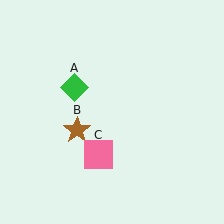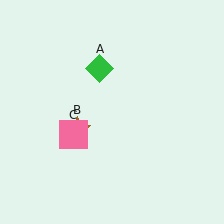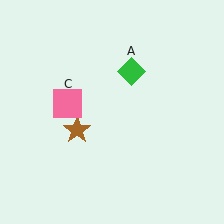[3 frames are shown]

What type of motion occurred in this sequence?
The green diamond (object A), pink square (object C) rotated clockwise around the center of the scene.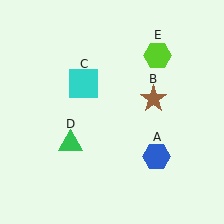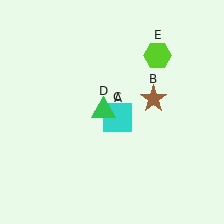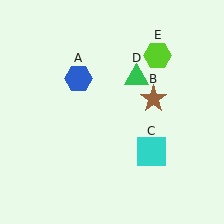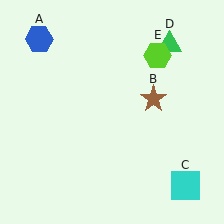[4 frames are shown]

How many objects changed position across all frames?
3 objects changed position: blue hexagon (object A), cyan square (object C), green triangle (object D).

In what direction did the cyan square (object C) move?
The cyan square (object C) moved down and to the right.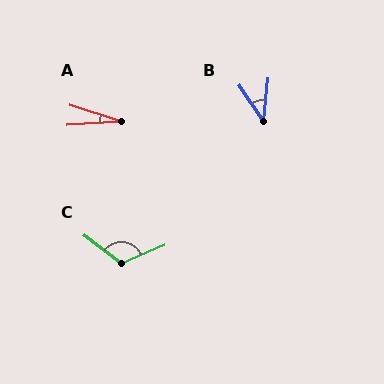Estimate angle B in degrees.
Approximately 41 degrees.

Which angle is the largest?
C, at approximately 119 degrees.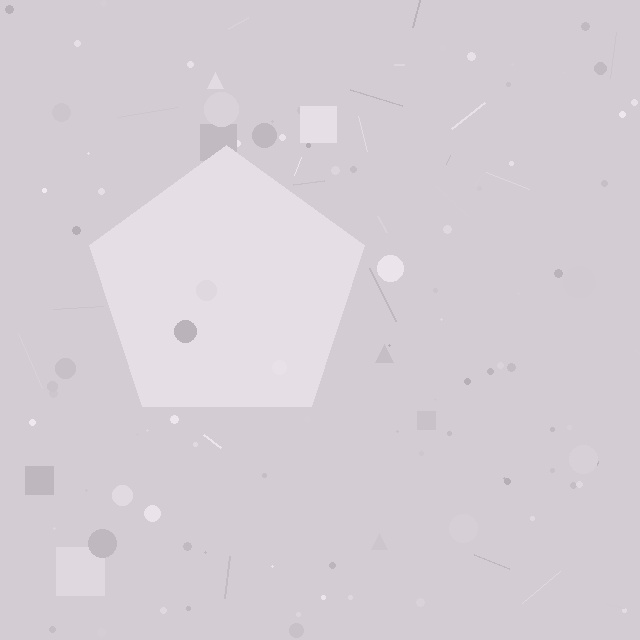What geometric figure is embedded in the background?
A pentagon is embedded in the background.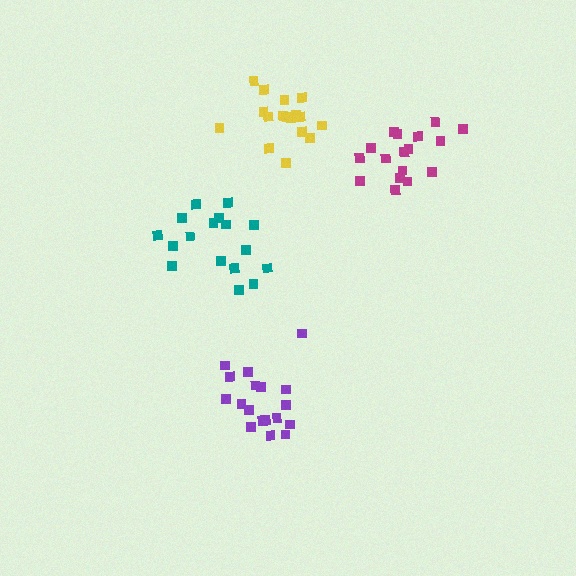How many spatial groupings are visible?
There are 4 spatial groupings.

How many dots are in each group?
Group 1: 17 dots, Group 2: 17 dots, Group 3: 17 dots, Group 4: 18 dots (69 total).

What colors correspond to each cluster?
The clusters are colored: yellow, teal, magenta, purple.